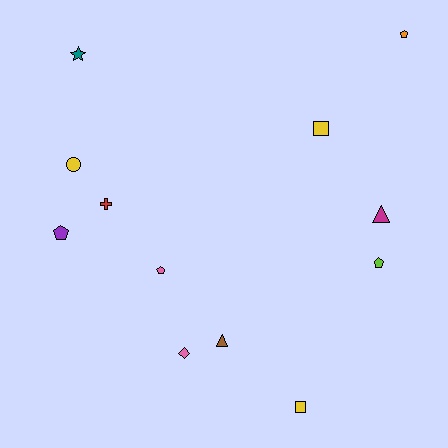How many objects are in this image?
There are 12 objects.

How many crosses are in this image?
There is 1 cross.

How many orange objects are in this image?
There is 1 orange object.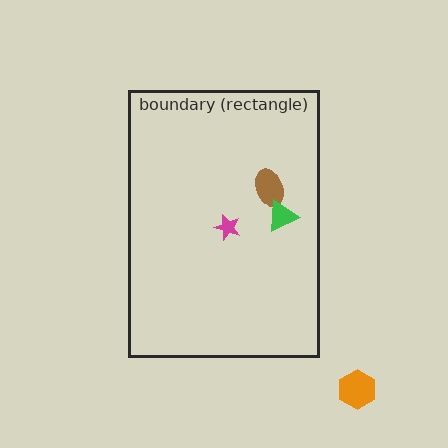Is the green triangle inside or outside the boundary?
Inside.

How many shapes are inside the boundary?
3 inside, 1 outside.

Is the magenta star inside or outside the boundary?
Inside.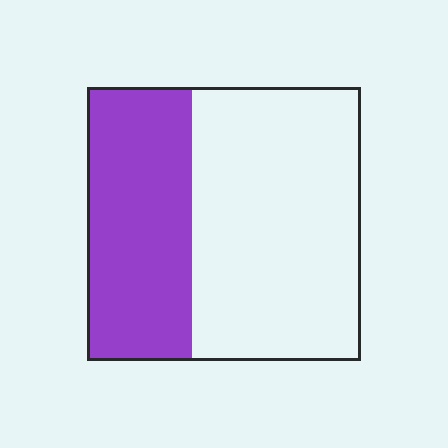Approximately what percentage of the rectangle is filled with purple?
Approximately 40%.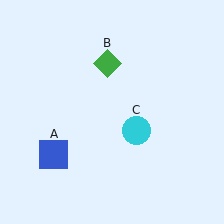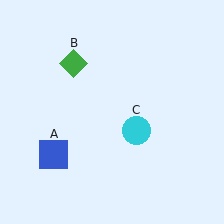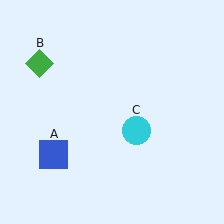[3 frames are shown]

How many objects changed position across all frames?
1 object changed position: green diamond (object B).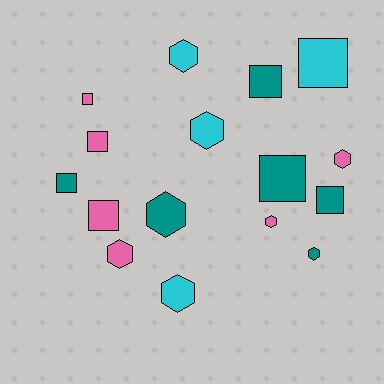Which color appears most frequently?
Teal, with 6 objects.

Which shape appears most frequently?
Square, with 8 objects.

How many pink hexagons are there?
There are 3 pink hexagons.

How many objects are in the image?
There are 16 objects.